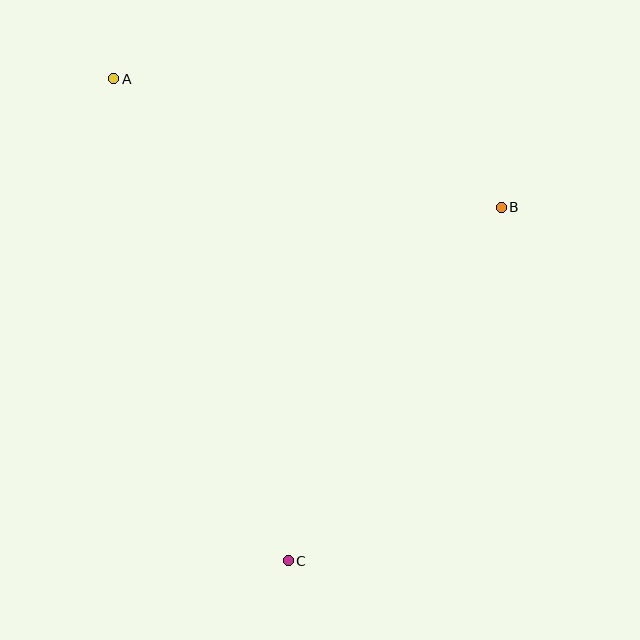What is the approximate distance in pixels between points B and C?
The distance between B and C is approximately 413 pixels.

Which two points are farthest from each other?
Points A and C are farthest from each other.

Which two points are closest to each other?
Points A and B are closest to each other.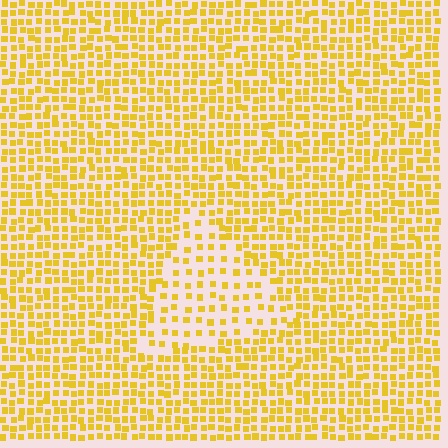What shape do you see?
I see a triangle.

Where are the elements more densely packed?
The elements are more densely packed outside the triangle boundary.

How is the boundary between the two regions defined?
The boundary is defined by a change in element density (approximately 2.0x ratio). All elements are the same color, size, and shape.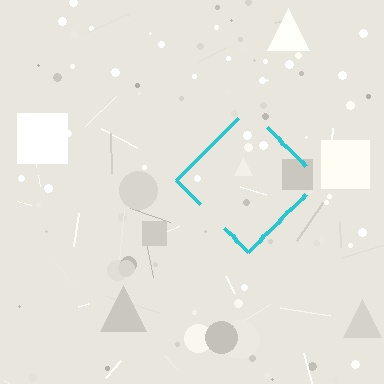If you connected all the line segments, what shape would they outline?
They would outline a diamond.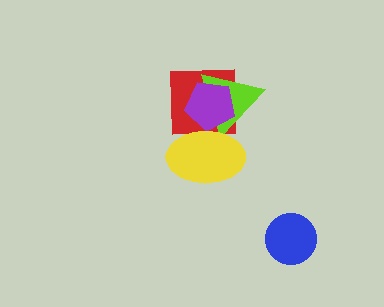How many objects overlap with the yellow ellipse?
3 objects overlap with the yellow ellipse.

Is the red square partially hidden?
Yes, it is partially covered by another shape.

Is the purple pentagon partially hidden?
Yes, it is partially covered by another shape.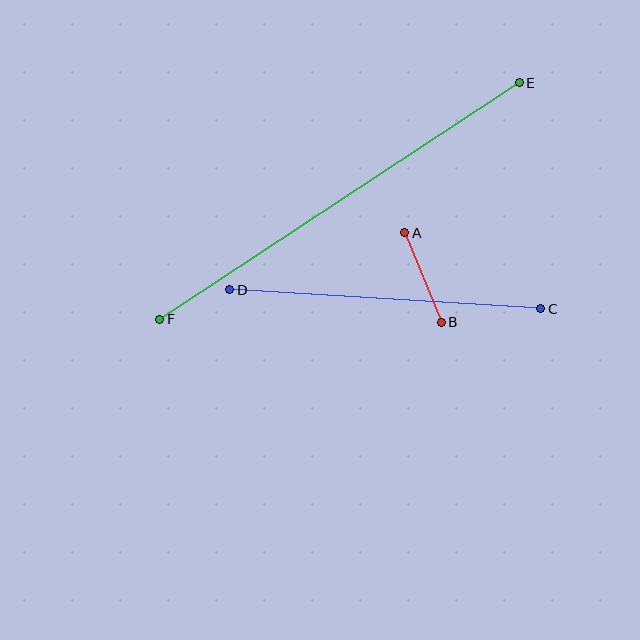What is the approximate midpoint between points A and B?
The midpoint is at approximately (423, 278) pixels.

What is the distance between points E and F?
The distance is approximately 430 pixels.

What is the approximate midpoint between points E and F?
The midpoint is at approximately (340, 201) pixels.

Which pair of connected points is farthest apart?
Points E and F are farthest apart.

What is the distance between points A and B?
The distance is approximately 97 pixels.